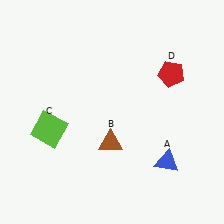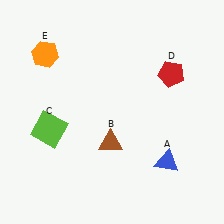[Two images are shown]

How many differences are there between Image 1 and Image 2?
There is 1 difference between the two images.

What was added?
An orange hexagon (E) was added in Image 2.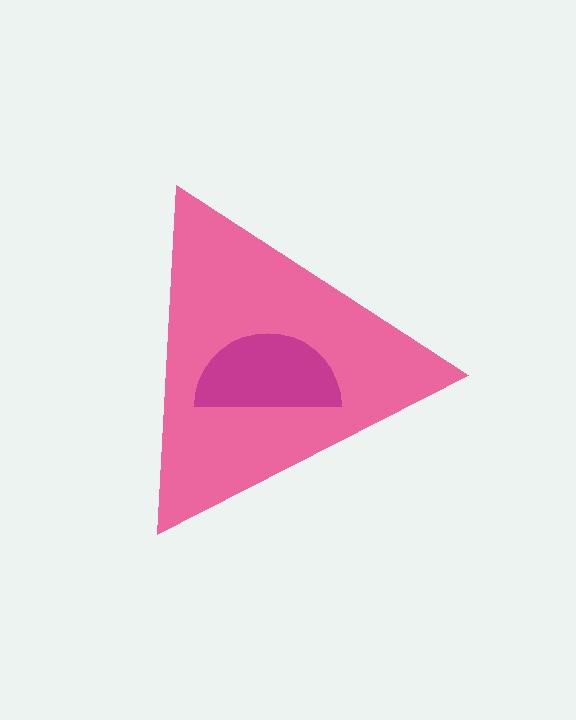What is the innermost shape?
The magenta semicircle.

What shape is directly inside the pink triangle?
The magenta semicircle.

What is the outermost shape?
The pink triangle.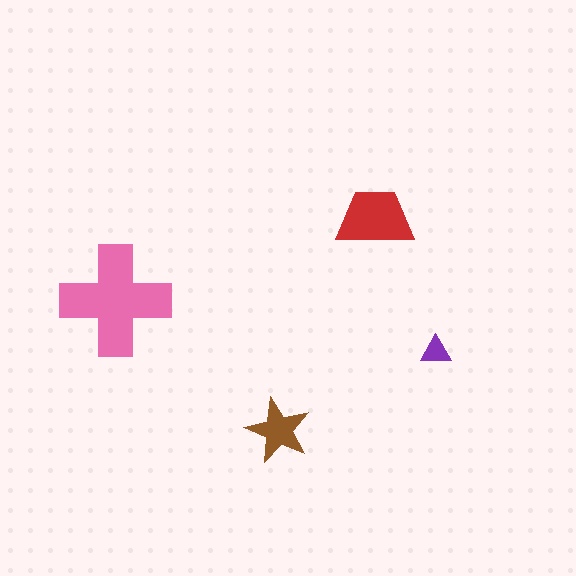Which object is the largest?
The pink cross.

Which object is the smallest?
The purple triangle.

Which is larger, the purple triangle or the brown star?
The brown star.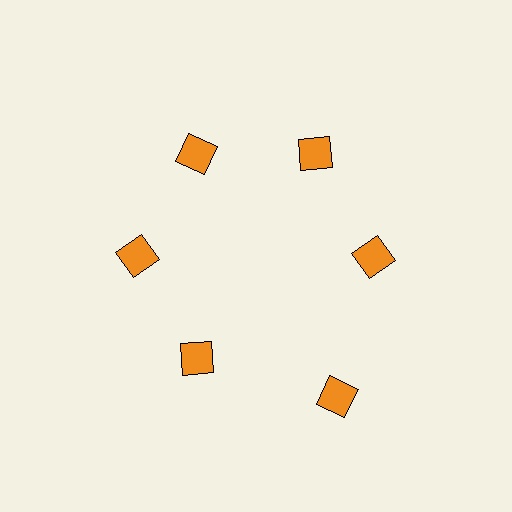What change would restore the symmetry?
The symmetry would be restored by moving it inward, back onto the ring so that all 6 squares sit at equal angles and equal distance from the center.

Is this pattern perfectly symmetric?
No. The 6 orange squares are arranged in a ring, but one element near the 5 o'clock position is pushed outward from the center, breaking the 6-fold rotational symmetry.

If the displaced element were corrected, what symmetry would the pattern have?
It would have 6-fold rotational symmetry — the pattern would map onto itself every 60 degrees.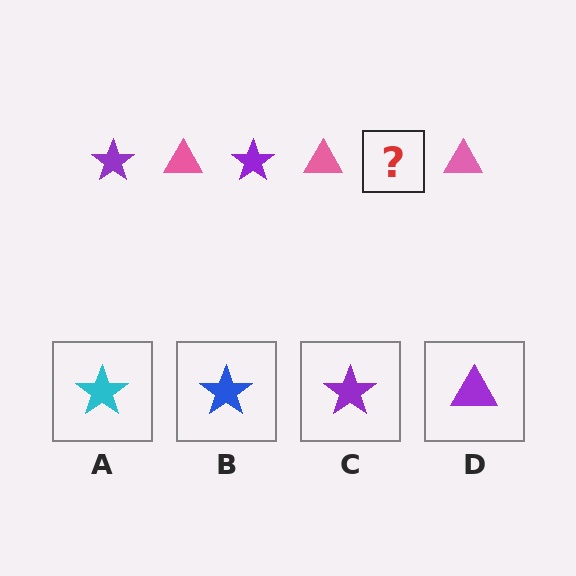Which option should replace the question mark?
Option C.